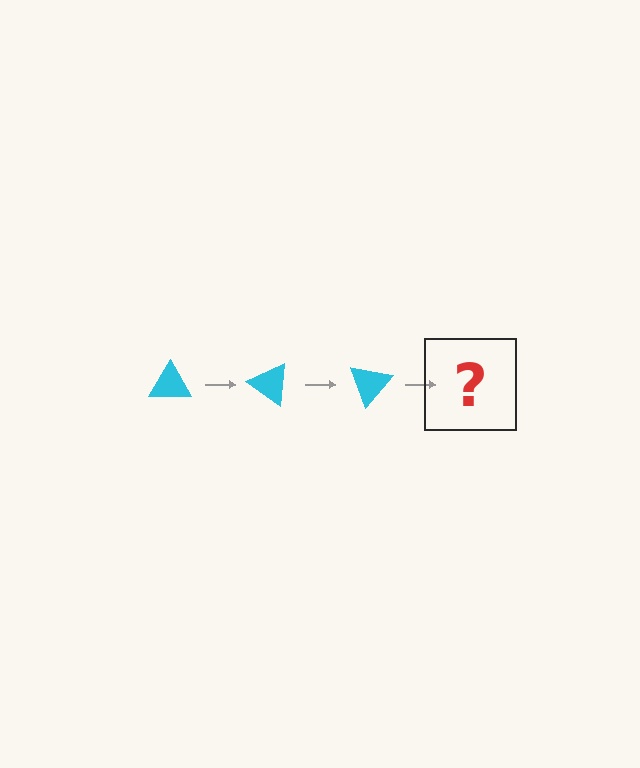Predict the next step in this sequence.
The next step is a cyan triangle rotated 105 degrees.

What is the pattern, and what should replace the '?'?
The pattern is that the triangle rotates 35 degrees each step. The '?' should be a cyan triangle rotated 105 degrees.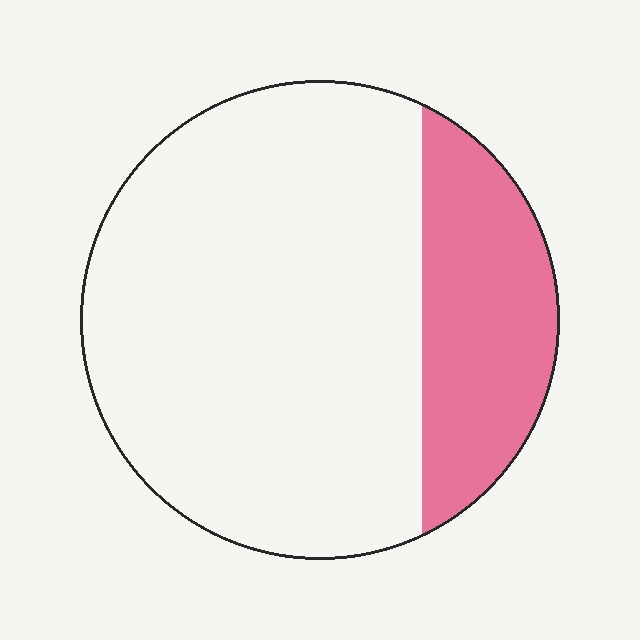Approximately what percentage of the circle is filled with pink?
Approximately 25%.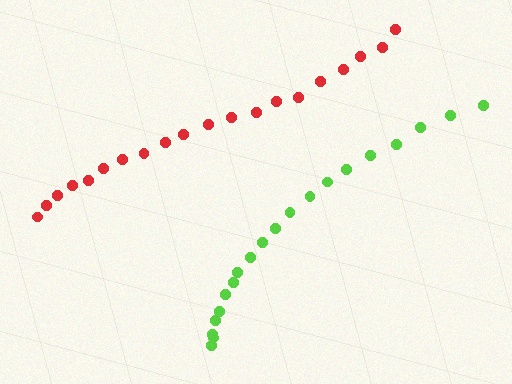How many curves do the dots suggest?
There are 2 distinct paths.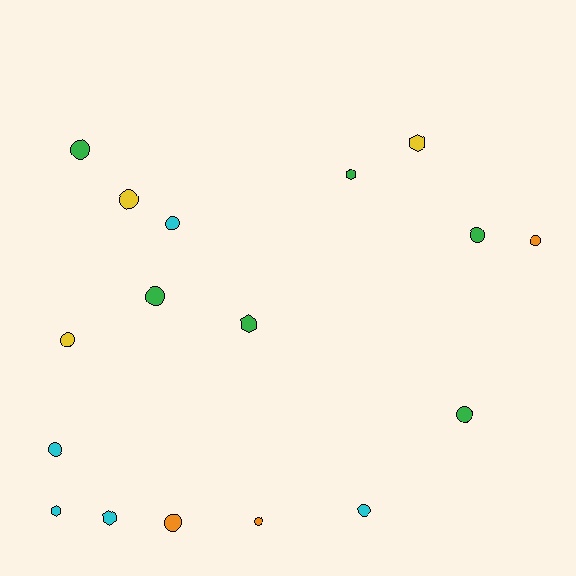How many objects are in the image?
There are 17 objects.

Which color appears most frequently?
Green, with 6 objects.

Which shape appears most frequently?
Circle, with 12 objects.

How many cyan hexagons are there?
There are 2 cyan hexagons.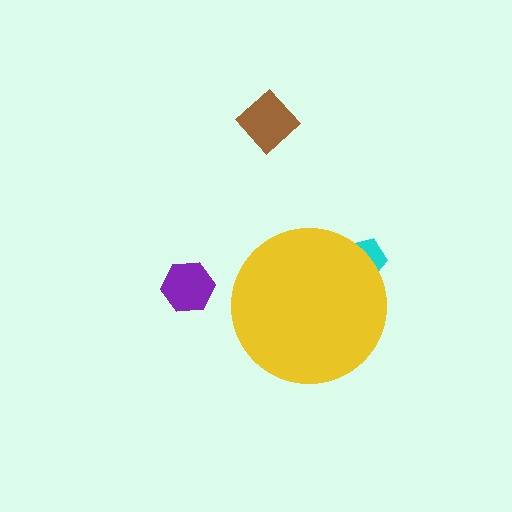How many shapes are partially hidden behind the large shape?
1 shape is partially hidden.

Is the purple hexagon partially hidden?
No, the purple hexagon is fully visible.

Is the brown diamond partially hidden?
No, the brown diamond is fully visible.